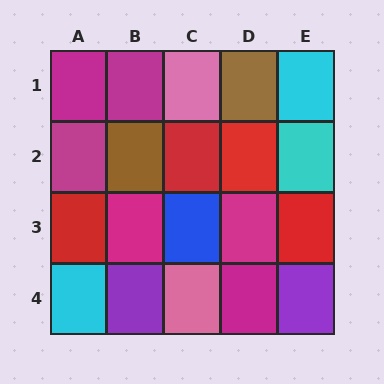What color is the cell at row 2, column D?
Red.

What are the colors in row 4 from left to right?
Cyan, purple, pink, magenta, purple.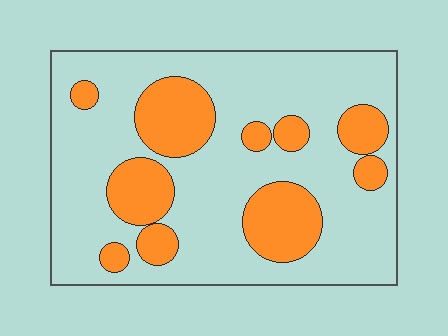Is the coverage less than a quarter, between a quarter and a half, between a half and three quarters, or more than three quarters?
Between a quarter and a half.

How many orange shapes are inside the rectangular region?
10.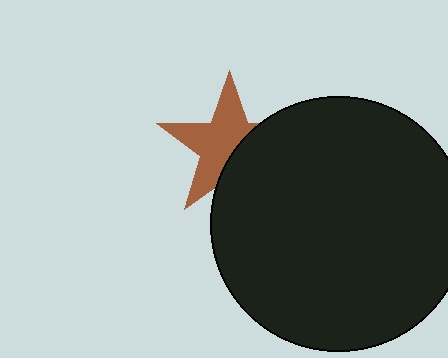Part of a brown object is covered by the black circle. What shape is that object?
It is a star.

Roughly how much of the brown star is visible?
About half of it is visible (roughly 61%).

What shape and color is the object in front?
The object in front is a black circle.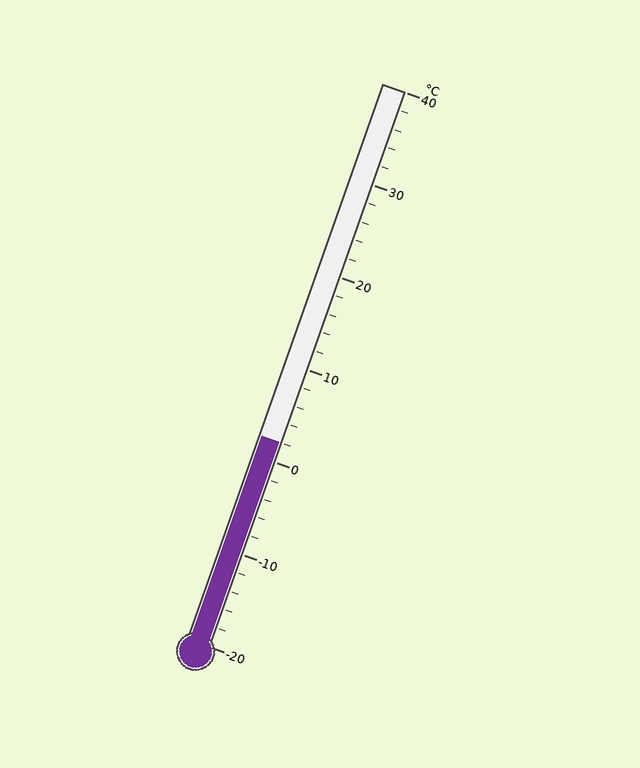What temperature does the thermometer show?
The thermometer shows approximately 2°C.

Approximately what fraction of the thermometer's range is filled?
The thermometer is filled to approximately 35% of its range.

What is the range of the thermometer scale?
The thermometer scale ranges from -20°C to 40°C.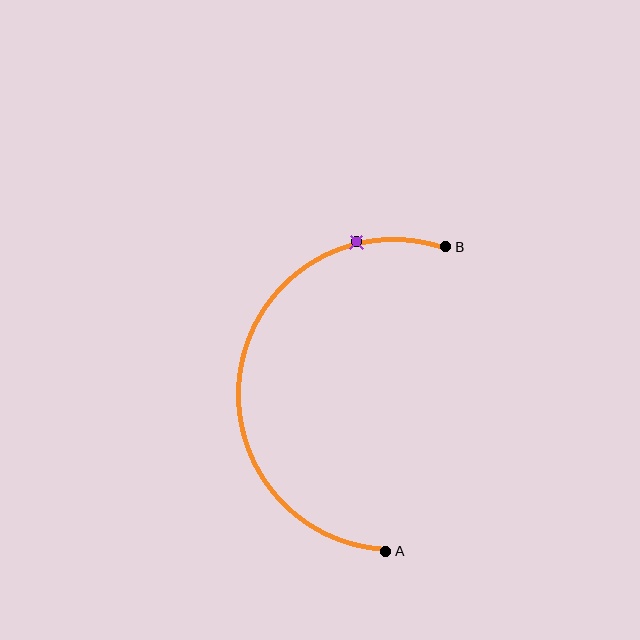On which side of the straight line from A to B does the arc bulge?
The arc bulges to the left of the straight line connecting A and B.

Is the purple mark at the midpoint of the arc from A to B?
No. The purple mark lies on the arc but is closer to endpoint B. The arc midpoint would be at the point on the curve equidistant along the arc from both A and B.